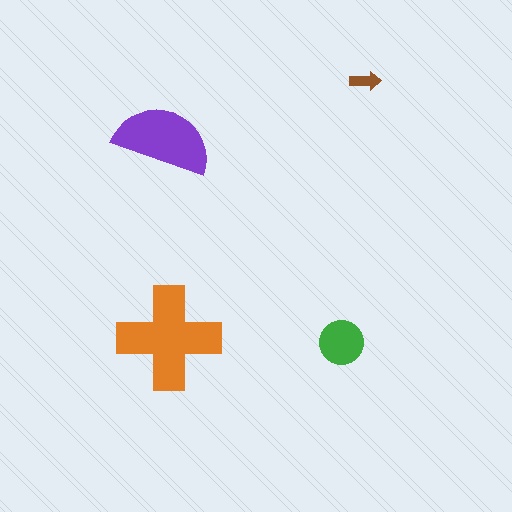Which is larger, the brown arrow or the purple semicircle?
The purple semicircle.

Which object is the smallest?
The brown arrow.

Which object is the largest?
The orange cross.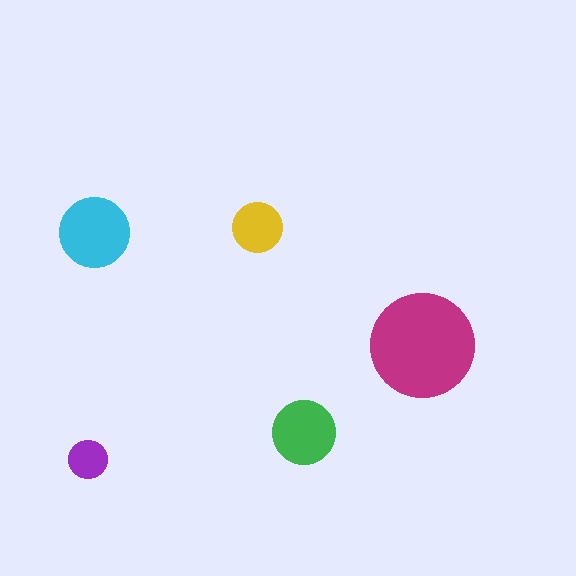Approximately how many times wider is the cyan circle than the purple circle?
About 2 times wider.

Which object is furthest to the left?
The purple circle is leftmost.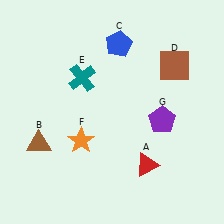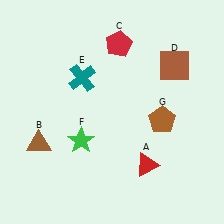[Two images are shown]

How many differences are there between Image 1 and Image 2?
There are 3 differences between the two images.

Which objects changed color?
C changed from blue to red. F changed from orange to green. G changed from purple to brown.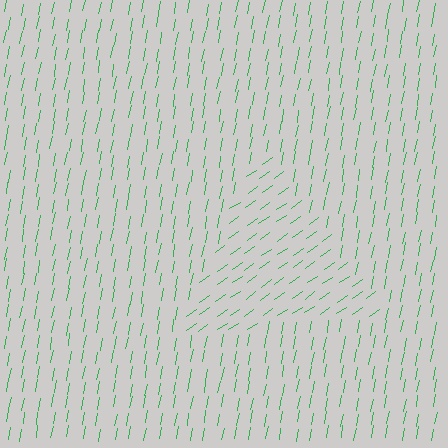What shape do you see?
I see a triangle.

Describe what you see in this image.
The image is filled with small green line segments. A triangle region in the image has lines oriented differently from the surrounding lines, creating a visible texture boundary.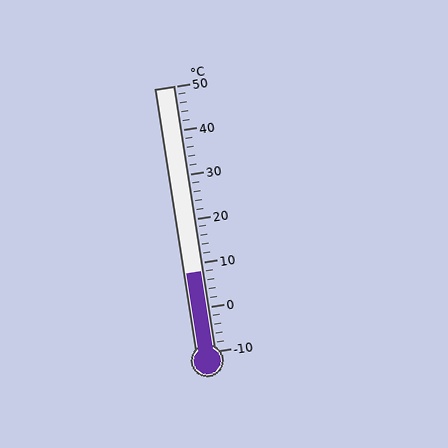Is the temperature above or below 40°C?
The temperature is below 40°C.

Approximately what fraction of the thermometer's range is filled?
The thermometer is filled to approximately 30% of its range.